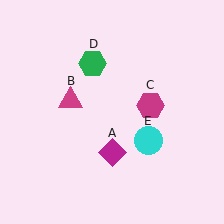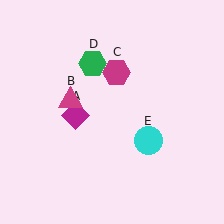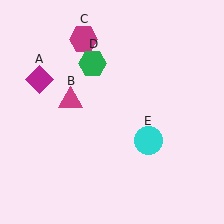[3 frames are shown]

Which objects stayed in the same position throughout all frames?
Magenta triangle (object B) and green hexagon (object D) and cyan circle (object E) remained stationary.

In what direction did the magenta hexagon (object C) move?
The magenta hexagon (object C) moved up and to the left.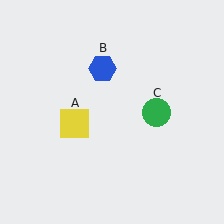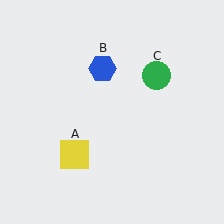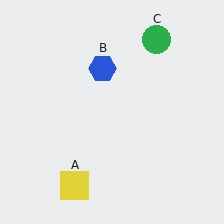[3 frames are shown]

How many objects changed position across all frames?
2 objects changed position: yellow square (object A), green circle (object C).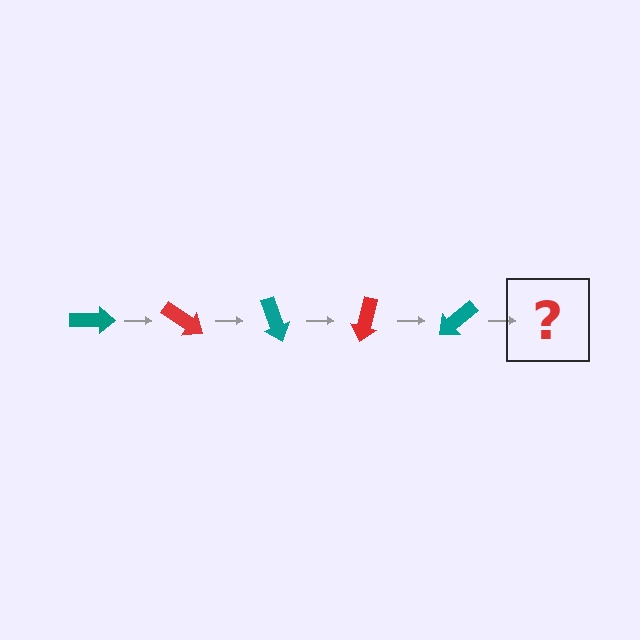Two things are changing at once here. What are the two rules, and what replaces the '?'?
The two rules are that it rotates 35 degrees each step and the color cycles through teal and red. The '?' should be a red arrow, rotated 175 degrees from the start.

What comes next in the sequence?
The next element should be a red arrow, rotated 175 degrees from the start.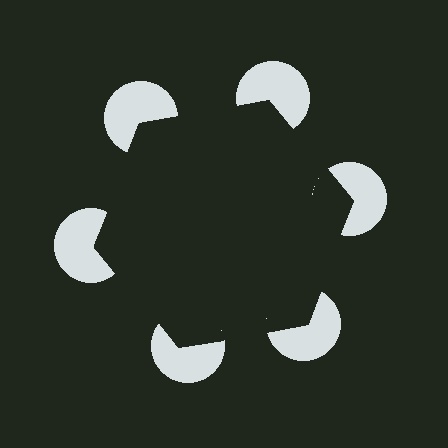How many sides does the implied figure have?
6 sides.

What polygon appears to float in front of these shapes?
An illusory hexagon — its edges are inferred from the aligned wedge cuts in the pac-man discs, not physically drawn.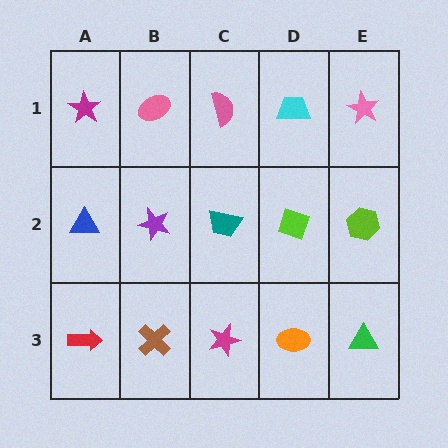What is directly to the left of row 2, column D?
A teal trapezoid.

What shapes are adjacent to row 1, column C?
A teal trapezoid (row 2, column C), a pink ellipse (row 1, column B), a cyan trapezoid (row 1, column D).